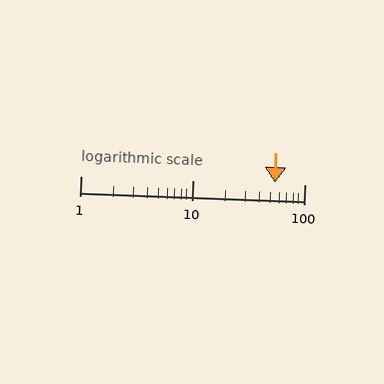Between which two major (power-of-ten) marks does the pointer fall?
The pointer is between 10 and 100.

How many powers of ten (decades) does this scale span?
The scale spans 2 decades, from 1 to 100.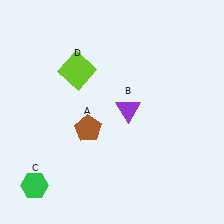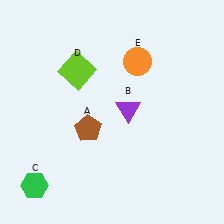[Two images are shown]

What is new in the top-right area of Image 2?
An orange circle (E) was added in the top-right area of Image 2.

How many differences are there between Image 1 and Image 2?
There is 1 difference between the two images.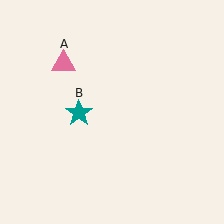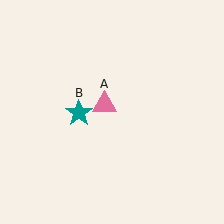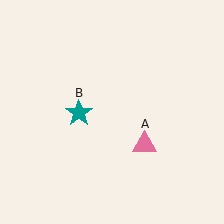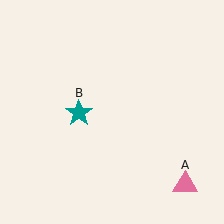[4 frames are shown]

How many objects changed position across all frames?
1 object changed position: pink triangle (object A).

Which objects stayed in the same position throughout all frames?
Teal star (object B) remained stationary.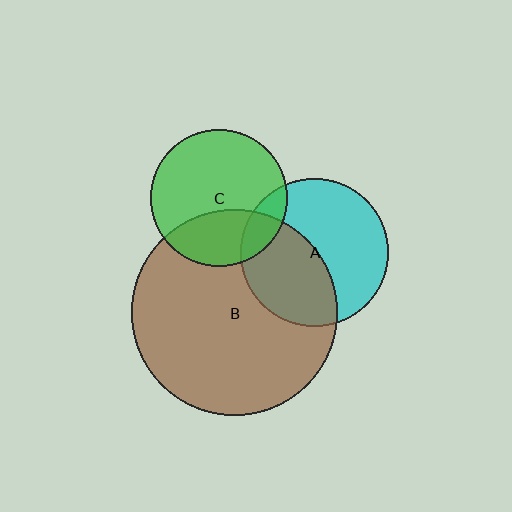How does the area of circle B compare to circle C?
Approximately 2.3 times.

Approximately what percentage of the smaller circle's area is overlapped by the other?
Approximately 45%.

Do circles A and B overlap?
Yes.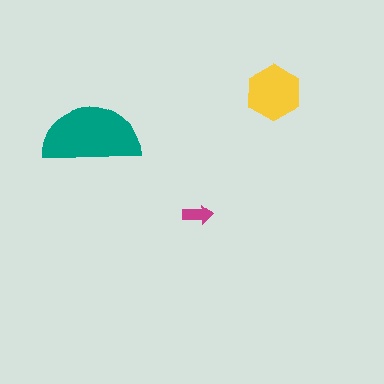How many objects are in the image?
There are 3 objects in the image.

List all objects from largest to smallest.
The teal semicircle, the yellow hexagon, the magenta arrow.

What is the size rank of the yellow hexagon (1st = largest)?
2nd.